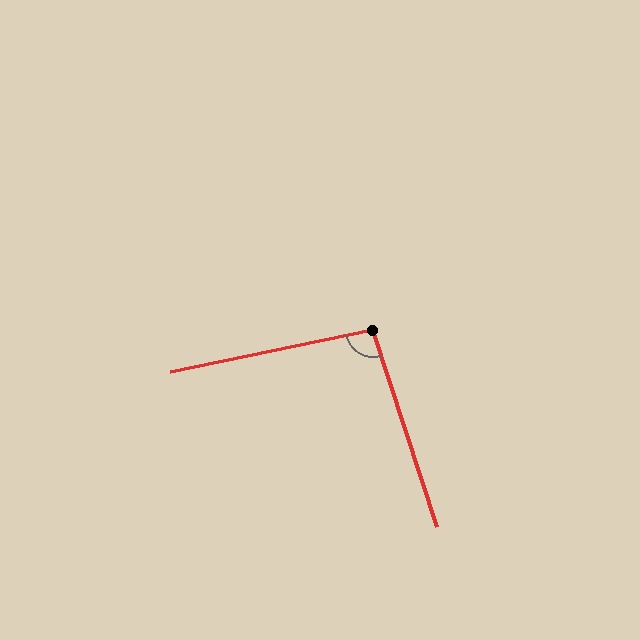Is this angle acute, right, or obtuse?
It is obtuse.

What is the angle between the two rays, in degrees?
Approximately 96 degrees.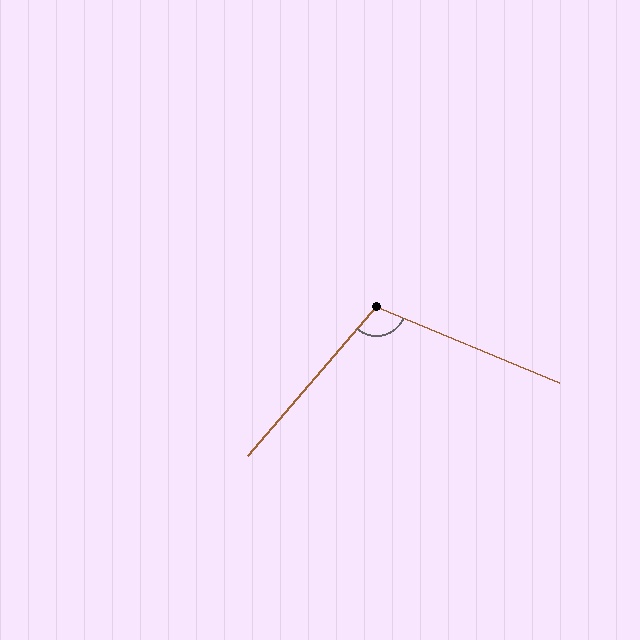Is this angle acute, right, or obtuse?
It is obtuse.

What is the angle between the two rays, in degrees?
Approximately 108 degrees.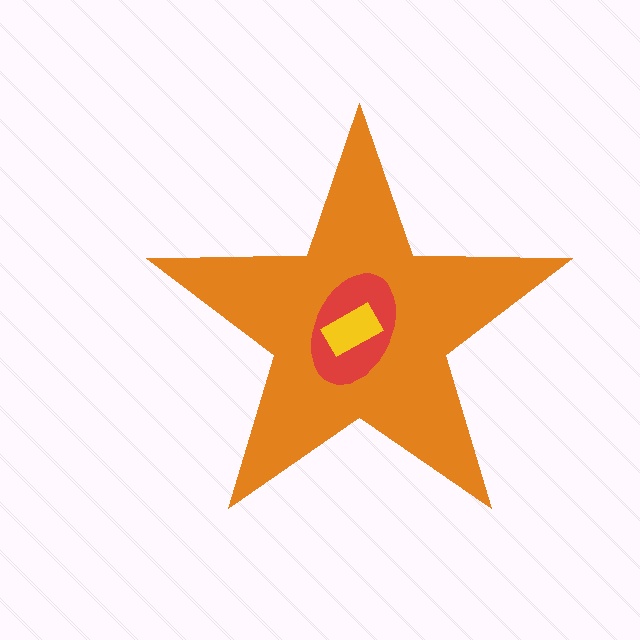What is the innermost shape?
The yellow rectangle.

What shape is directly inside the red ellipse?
The yellow rectangle.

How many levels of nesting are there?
3.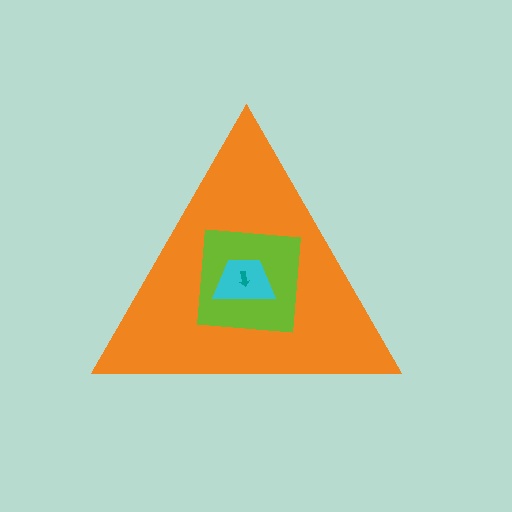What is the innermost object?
The teal arrow.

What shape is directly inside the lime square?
The cyan trapezoid.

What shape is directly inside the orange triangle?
The lime square.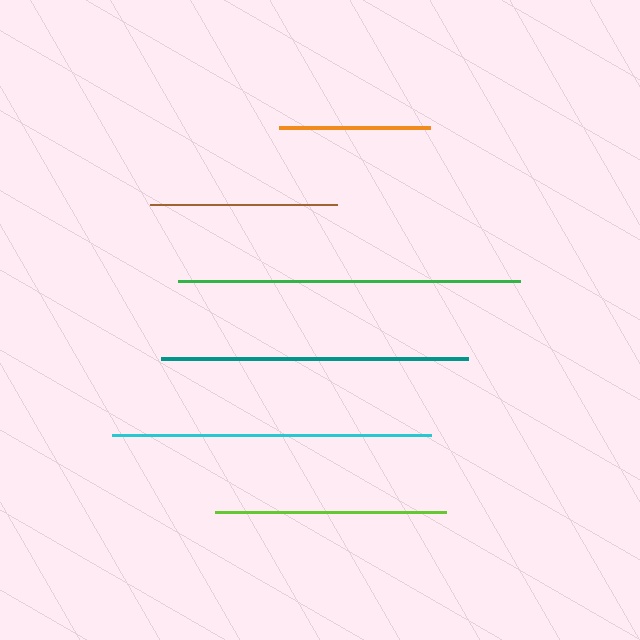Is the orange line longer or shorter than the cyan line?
The cyan line is longer than the orange line.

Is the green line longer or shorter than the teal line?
The green line is longer than the teal line.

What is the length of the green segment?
The green segment is approximately 342 pixels long.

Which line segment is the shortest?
The orange line is the shortest at approximately 151 pixels.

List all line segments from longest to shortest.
From longest to shortest: green, cyan, teal, lime, brown, orange.